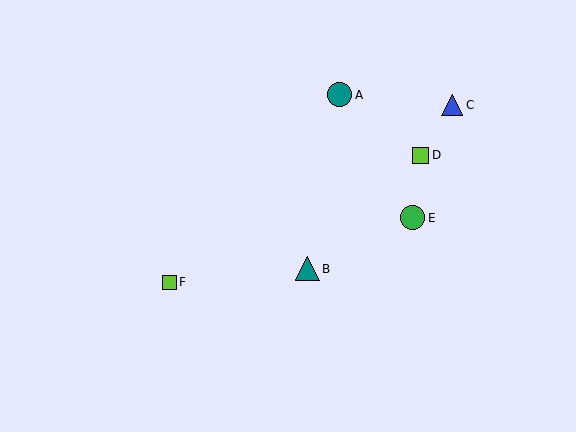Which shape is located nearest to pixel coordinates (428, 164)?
The lime square (labeled D) at (421, 155) is nearest to that location.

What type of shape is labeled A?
Shape A is a teal circle.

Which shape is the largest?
The teal circle (labeled A) is the largest.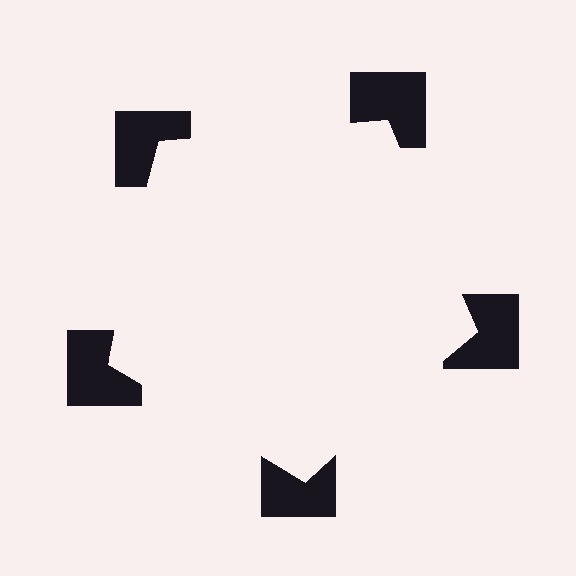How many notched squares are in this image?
There are 5 — one at each vertex of the illusory pentagon.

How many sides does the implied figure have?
5 sides.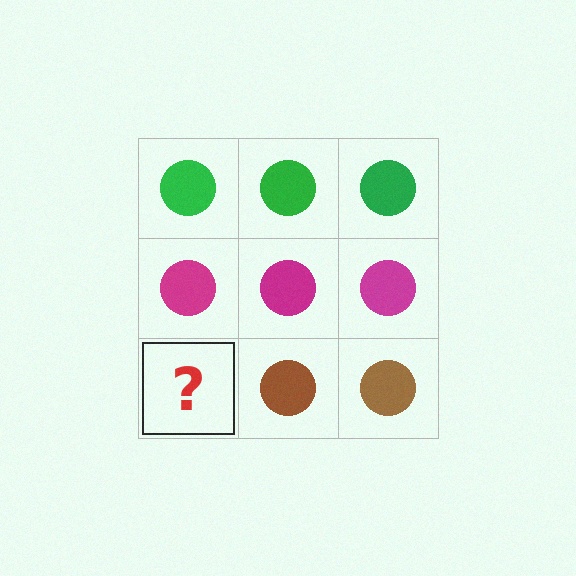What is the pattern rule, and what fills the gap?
The rule is that each row has a consistent color. The gap should be filled with a brown circle.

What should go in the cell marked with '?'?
The missing cell should contain a brown circle.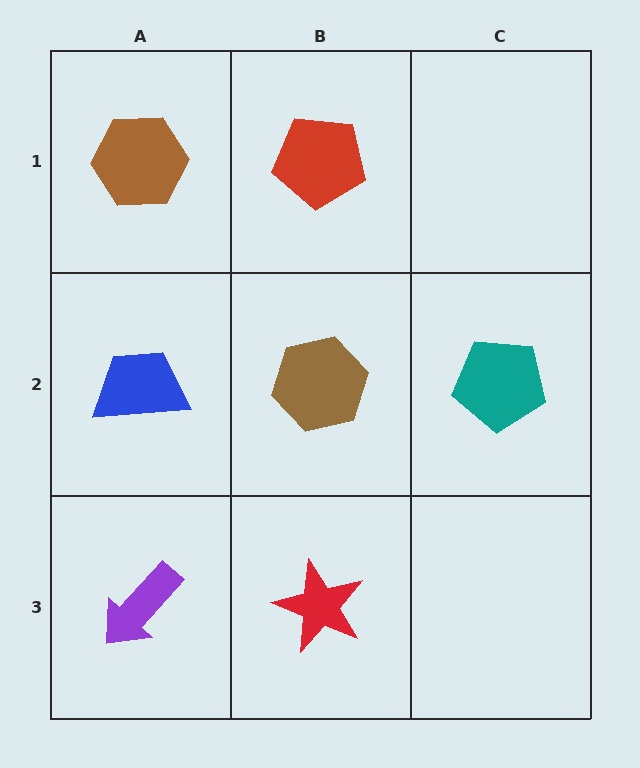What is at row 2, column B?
A brown hexagon.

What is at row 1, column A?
A brown hexagon.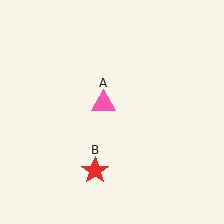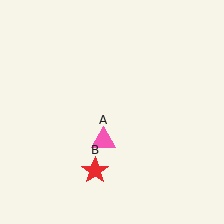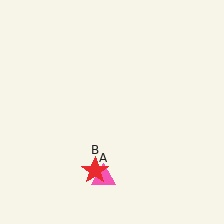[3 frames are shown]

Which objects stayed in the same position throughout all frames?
Red star (object B) remained stationary.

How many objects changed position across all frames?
1 object changed position: pink triangle (object A).